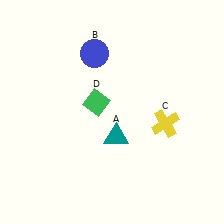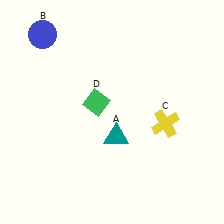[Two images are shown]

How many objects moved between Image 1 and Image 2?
1 object moved between the two images.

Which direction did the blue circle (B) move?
The blue circle (B) moved left.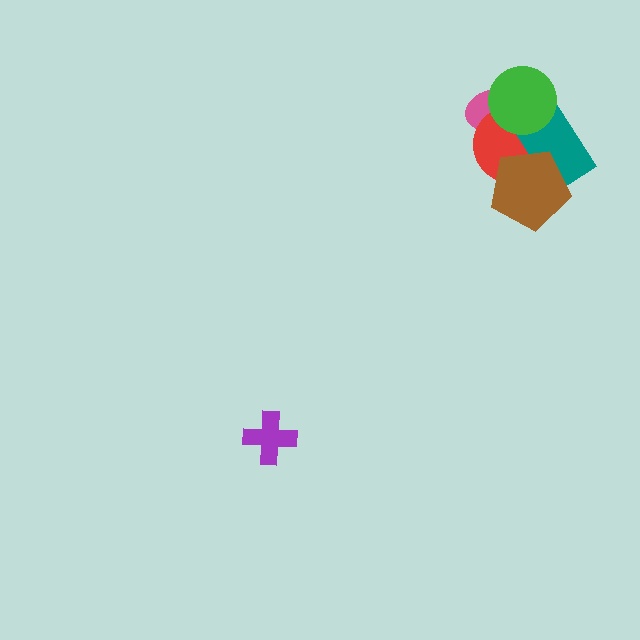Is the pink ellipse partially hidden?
Yes, it is partially covered by another shape.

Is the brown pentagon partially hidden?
No, no other shape covers it.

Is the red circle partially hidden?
Yes, it is partially covered by another shape.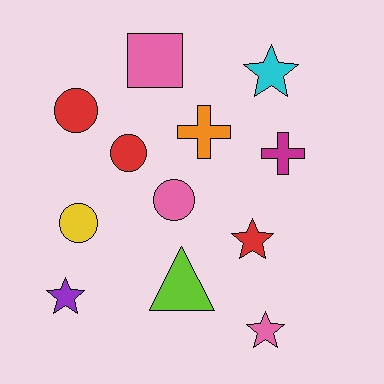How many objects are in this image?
There are 12 objects.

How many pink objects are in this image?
There are 3 pink objects.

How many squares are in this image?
There is 1 square.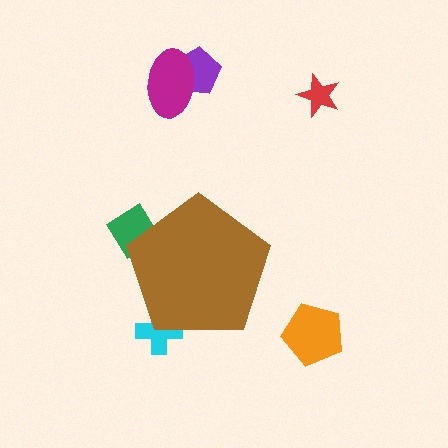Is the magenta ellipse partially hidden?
No, the magenta ellipse is fully visible.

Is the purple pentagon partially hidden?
No, the purple pentagon is fully visible.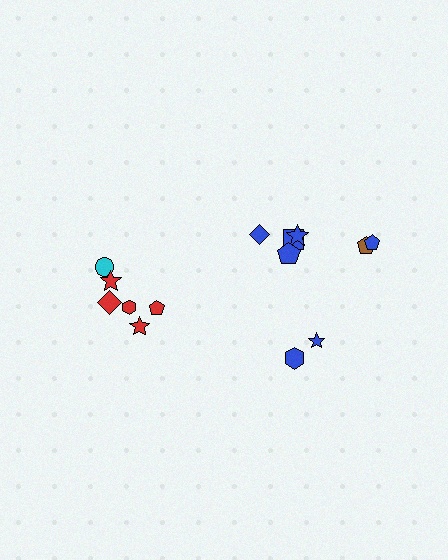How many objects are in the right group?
There are 8 objects.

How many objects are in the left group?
There are 6 objects.